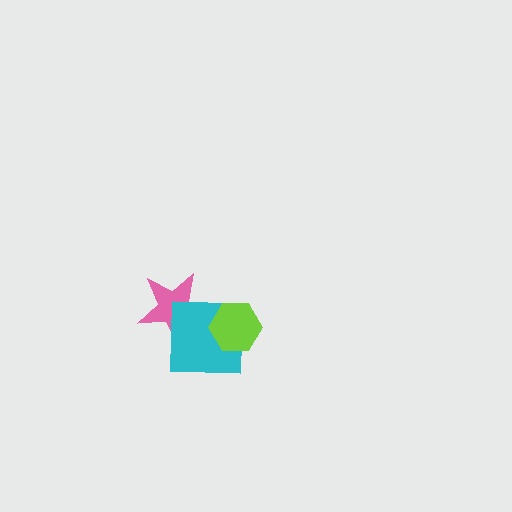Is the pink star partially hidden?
Yes, it is partially covered by another shape.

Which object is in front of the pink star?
The cyan square is in front of the pink star.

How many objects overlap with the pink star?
1 object overlaps with the pink star.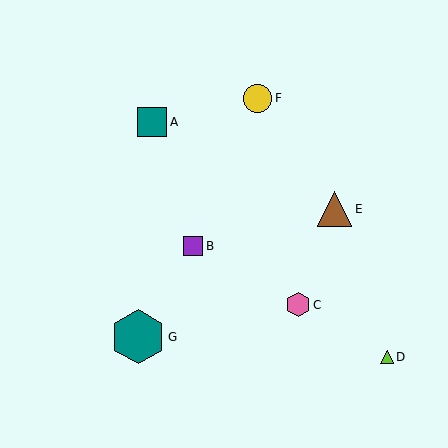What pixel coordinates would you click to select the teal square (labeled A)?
Click at (152, 122) to select the teal square A.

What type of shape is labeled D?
Shape D is a lime triangle.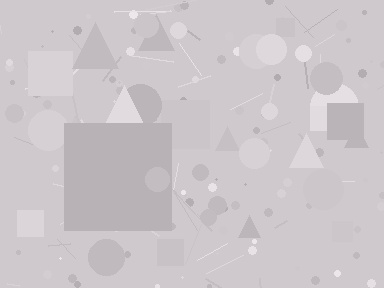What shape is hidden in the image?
A square is hidden in the image.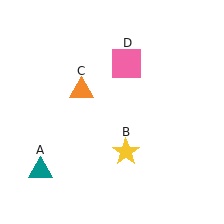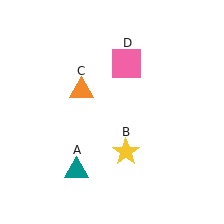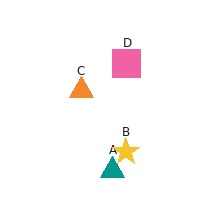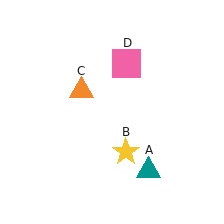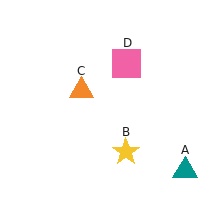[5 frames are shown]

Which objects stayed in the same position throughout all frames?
Yellow star (object B) and orange triangle (object C) and pink square (object D) remained stationary.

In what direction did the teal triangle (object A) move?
The teal triangle (object A) moved right.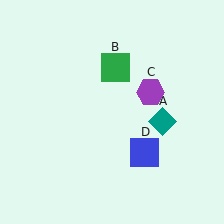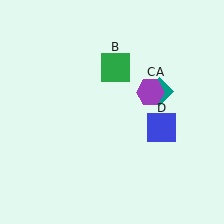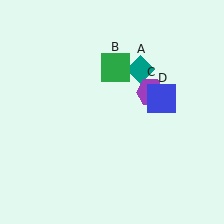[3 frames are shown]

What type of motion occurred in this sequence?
The teal diamond (object A), blue square (object D) rotated counterclockwise around the center of the scene.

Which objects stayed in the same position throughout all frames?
Green square (object B) and purple hexagon (object C) remained stationary.